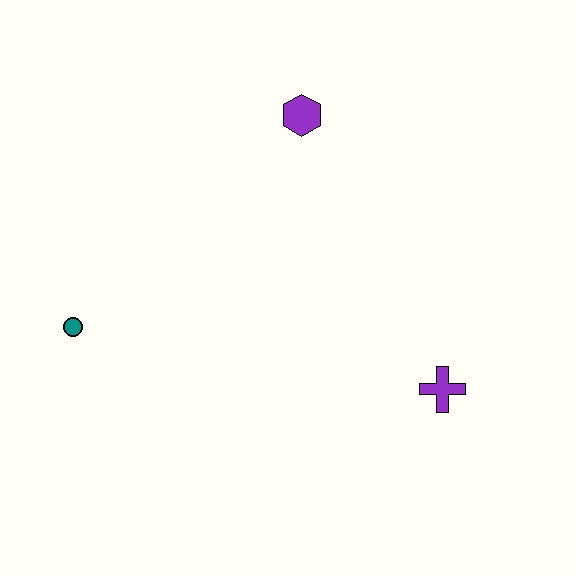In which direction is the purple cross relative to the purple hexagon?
The purple cross is below the purple hexagon.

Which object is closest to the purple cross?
The purple hexagon is closest to the purple cross.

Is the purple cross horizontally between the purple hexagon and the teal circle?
No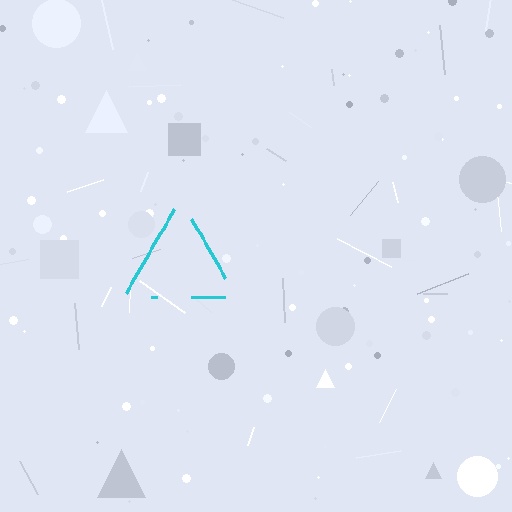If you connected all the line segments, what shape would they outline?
They would outline a triangle.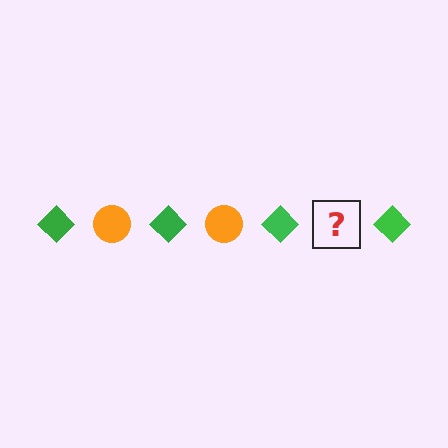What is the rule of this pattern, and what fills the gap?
The rule is that the pattern alternates between green diamond and orange circle. The gap should be filled with an orange circle.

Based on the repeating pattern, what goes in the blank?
The blank should be an orange circle.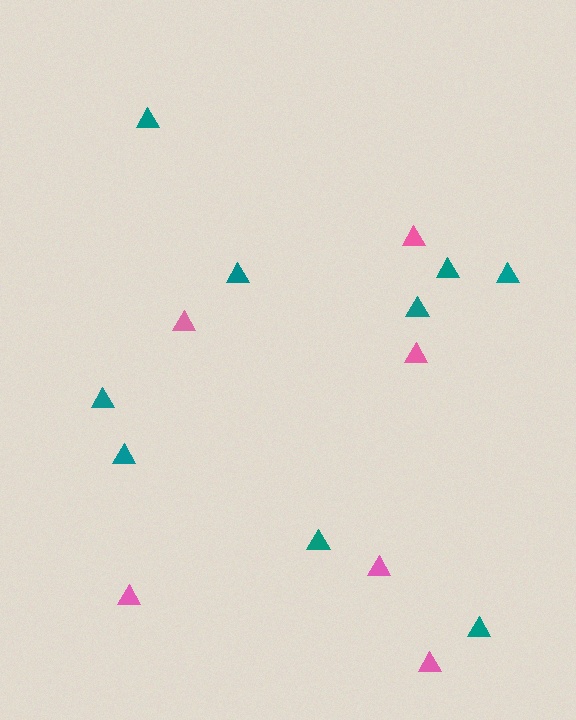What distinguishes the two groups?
There are 2 groups: one group of pink triangles (6) and one group of teal triangles (9).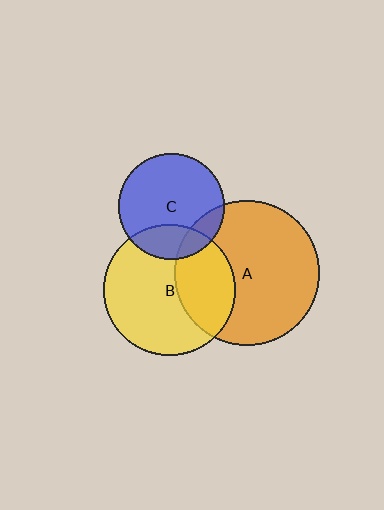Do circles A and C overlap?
Yes.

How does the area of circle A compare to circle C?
Approximately 1.9 times.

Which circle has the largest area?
Circle A (orange).